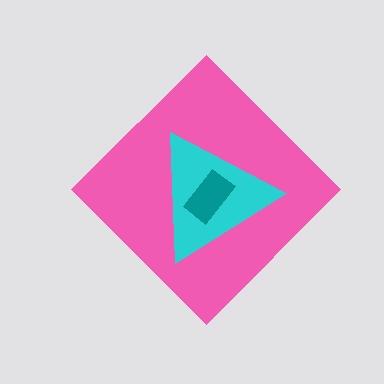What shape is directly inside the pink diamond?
The cyan triangle.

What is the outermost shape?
The pink diamond.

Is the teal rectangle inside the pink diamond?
Yes.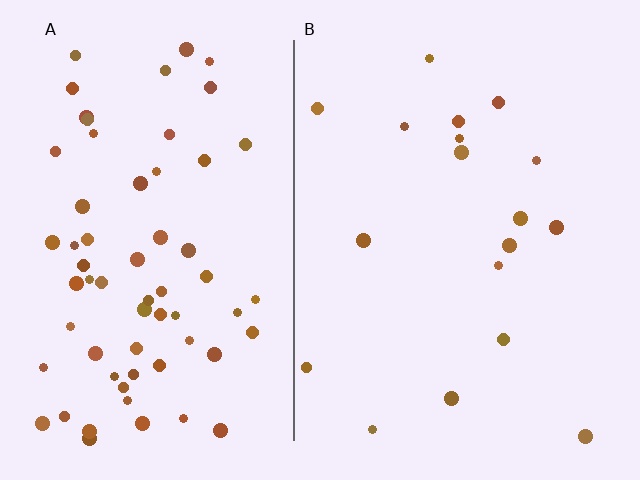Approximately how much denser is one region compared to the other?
Approximately 3.6× — region A over region B.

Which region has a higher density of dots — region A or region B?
A (the left).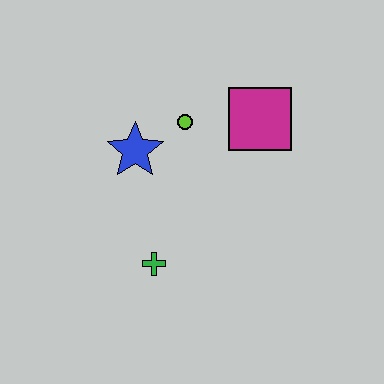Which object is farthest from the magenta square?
The green cross is farthest from the magenta square.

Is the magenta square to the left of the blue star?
No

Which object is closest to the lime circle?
The blue star is closest to the lime circle.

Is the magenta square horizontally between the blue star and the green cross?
No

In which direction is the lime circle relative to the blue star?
The lime circle is to the right of the blue star.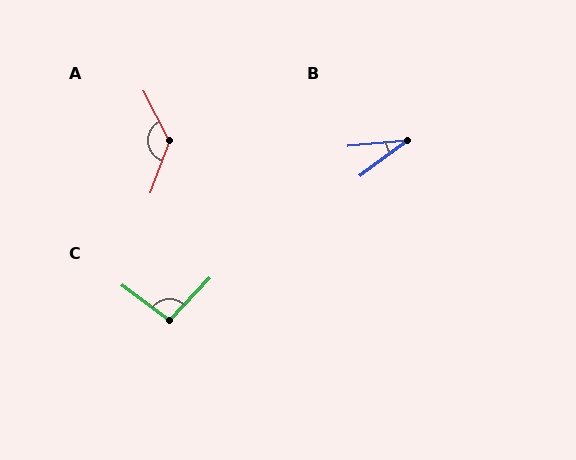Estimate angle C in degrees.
Approximately 97 degrees.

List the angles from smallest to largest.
B (32°), C (97°), A (132°).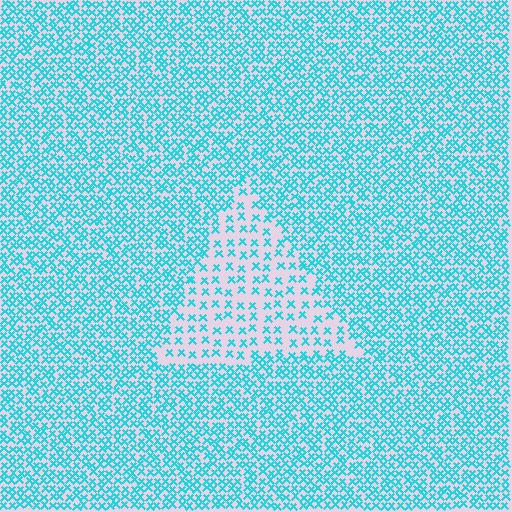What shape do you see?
I see a triangle.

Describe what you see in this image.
The image contains small cyan elements arranged at two different densities. A triangle-shaped region is visible where the elements are less densely packed than the surrounding area.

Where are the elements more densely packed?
The elements are more densely packed outside the triangle boundary.